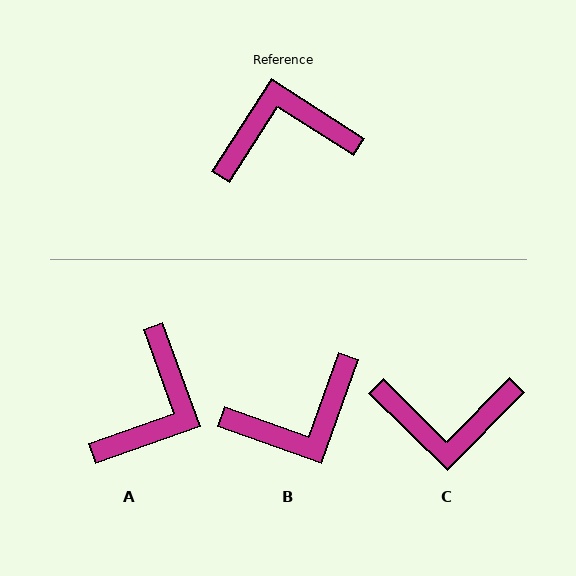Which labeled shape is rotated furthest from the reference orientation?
C, about 168 degrees away.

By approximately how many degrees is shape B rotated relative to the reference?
Approximately 167 degrees clockwise.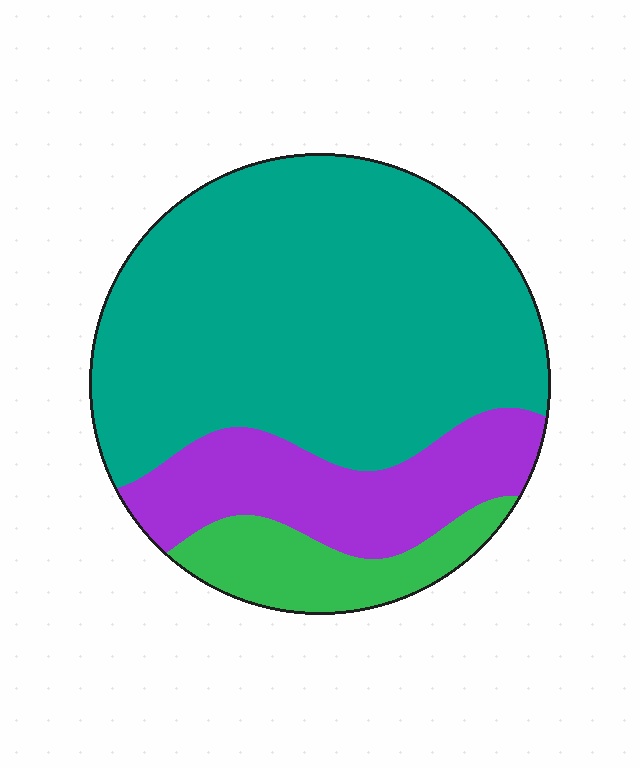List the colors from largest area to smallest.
From largest to smallest: teal, purple, green.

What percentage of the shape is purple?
Purple takes up about one fifth (1/5) of the shape.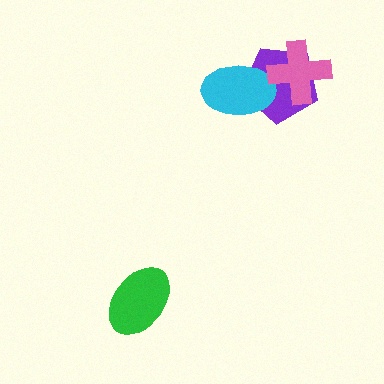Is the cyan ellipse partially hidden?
No, no other shape covers it.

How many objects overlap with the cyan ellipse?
1 object overlaps with the cyan ellipse.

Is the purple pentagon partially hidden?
Yes, it is partially covered by another shape.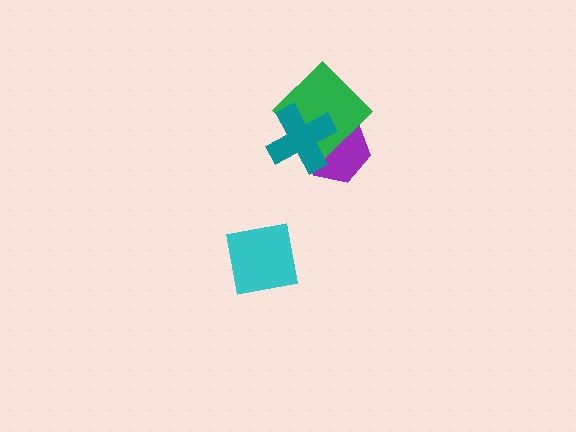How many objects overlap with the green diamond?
2 objects overlap with the green diamond.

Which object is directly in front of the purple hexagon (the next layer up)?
The green diamond is directly in front of the purple hexagon.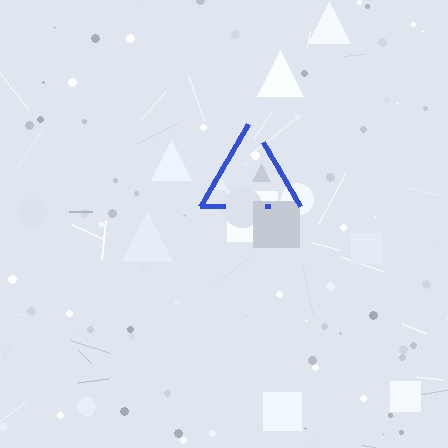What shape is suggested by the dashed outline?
The dashed outline suggests a triangle.